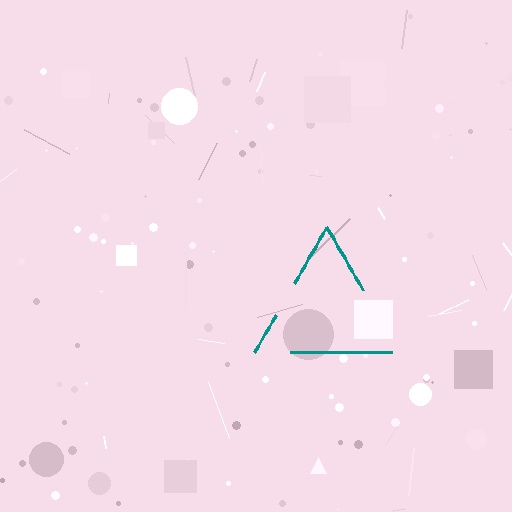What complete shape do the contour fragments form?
The contour fragments form a triangle.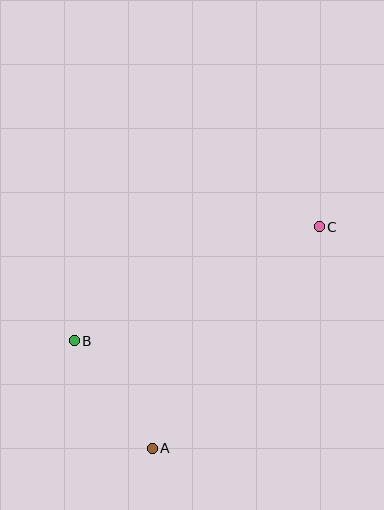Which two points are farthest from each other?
Points A and C are farthest from each other.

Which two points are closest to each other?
Points A and B are closest to each other.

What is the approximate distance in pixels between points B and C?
The distance between B and C is approximately 270 pixels.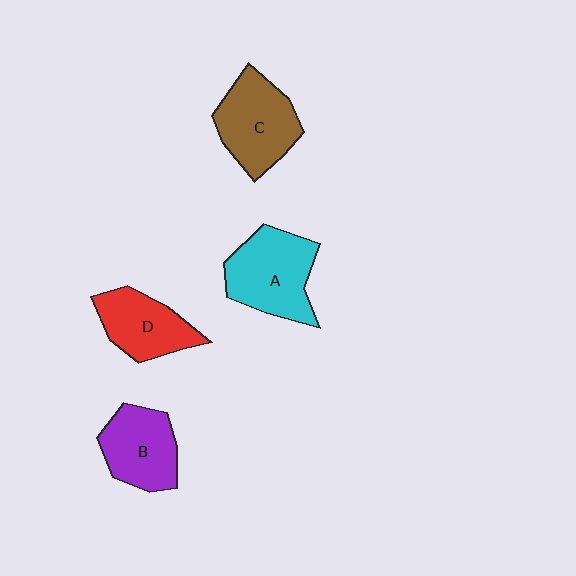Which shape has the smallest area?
Shape D (red).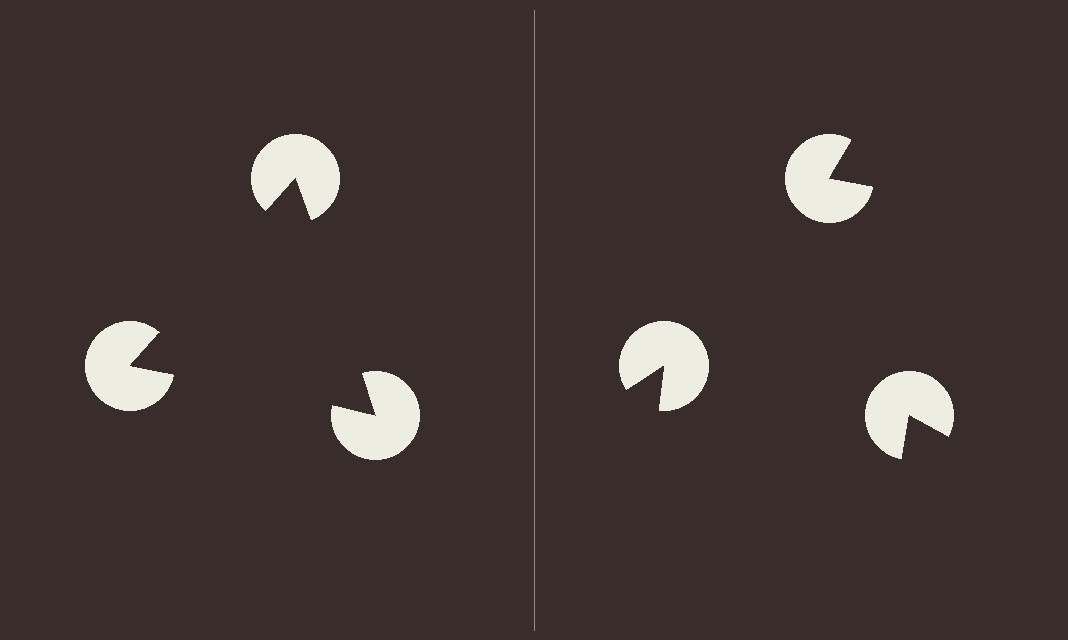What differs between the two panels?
The pac-man discs are positioned identically on both sides; only the wedge orientations differ. On the left they align to a triangle; on the right they are misaligned.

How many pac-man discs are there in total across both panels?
6 — 3 on each side.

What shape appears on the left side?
An illusory triangle.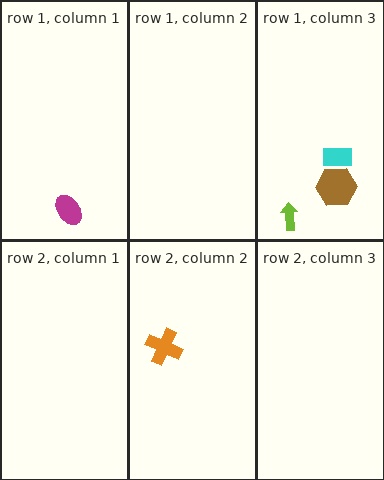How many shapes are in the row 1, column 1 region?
1.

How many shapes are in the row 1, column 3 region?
3.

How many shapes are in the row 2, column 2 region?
1.